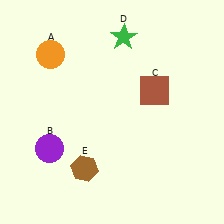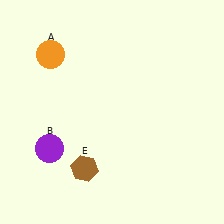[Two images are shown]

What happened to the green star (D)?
The green star (D) was removed in Image 2. It was in the top-right area of Image 1.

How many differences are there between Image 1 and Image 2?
There are 2 differences between the two images.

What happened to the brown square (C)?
The brown square (C) was removed in Image 2. It was in the top-right area of Image 1.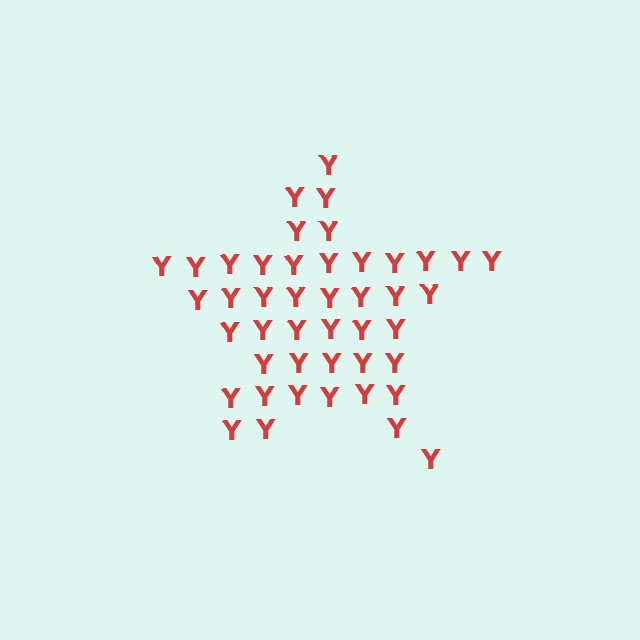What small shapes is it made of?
It is made of small letter Y's.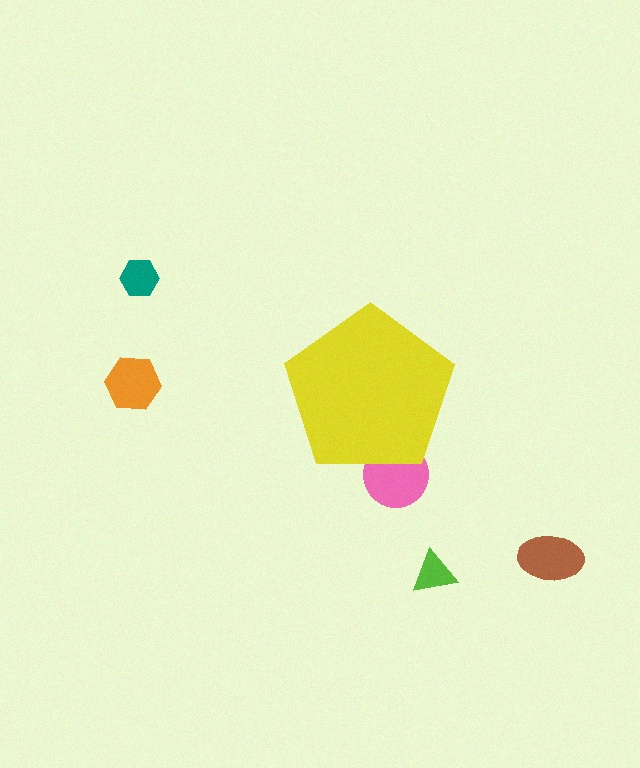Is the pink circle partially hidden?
Yes, the pink circle is partially hidden behind the yellow pentagon.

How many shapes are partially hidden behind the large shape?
1 shape is partially hidden.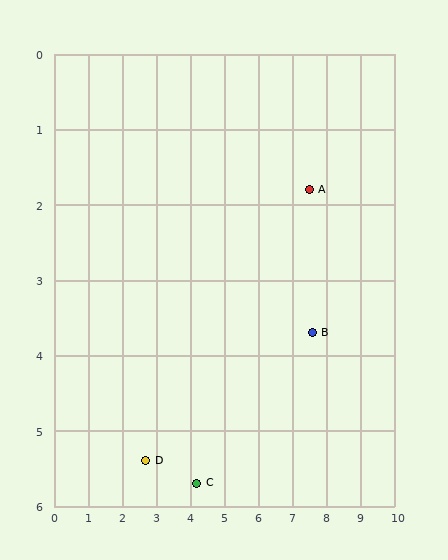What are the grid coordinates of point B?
Point B is at approximately (7.6, 3.7).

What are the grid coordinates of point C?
Point C is at approximately (4.2, 5.7).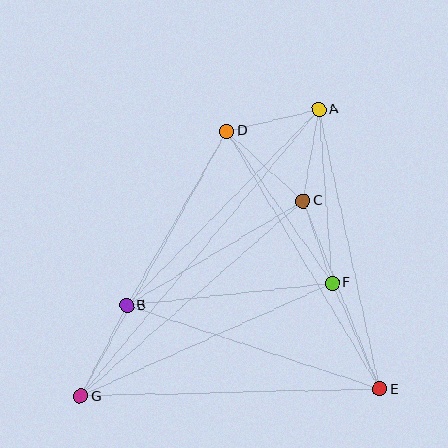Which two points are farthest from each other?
Points A and G are farthest from each other.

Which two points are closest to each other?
Points C and F are closest to each other.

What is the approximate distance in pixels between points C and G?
The distance between C and G is approximately 296 pixels.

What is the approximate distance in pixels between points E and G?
The distance between E and G is approximately 299 pixels.